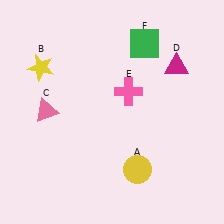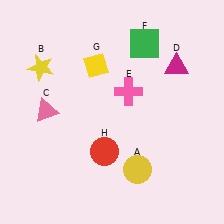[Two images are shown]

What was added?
A yellow diamond (G), a red circle (H) were added in Image 2.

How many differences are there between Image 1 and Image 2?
There are 2 differences between the two images.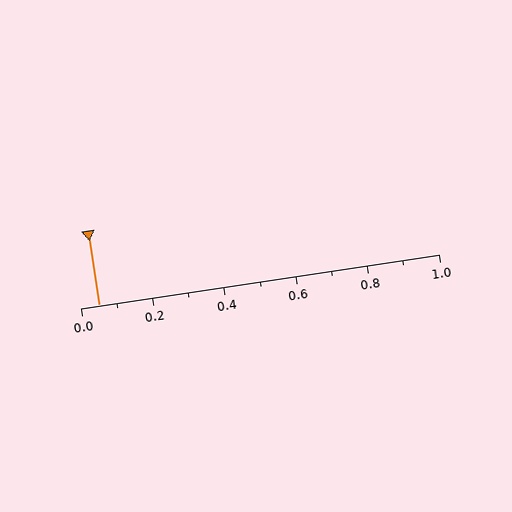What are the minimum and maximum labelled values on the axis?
The axis runs from 0.0 to 1.0.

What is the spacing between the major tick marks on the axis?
The major ticks are spaced 0.2 apart.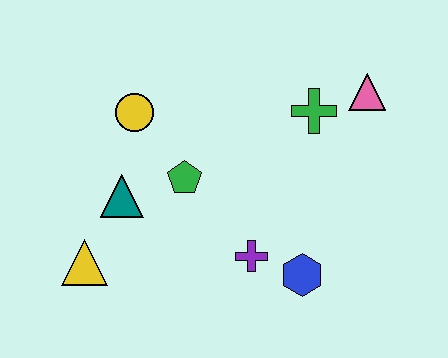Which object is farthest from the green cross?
The yellow triangle is farthest from the green cross.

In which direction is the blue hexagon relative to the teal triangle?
The blue hexagon is to the right of the teal triangle.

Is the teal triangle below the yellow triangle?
No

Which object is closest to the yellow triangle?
The teal triangle is closest to the yellow triangle.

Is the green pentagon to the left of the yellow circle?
No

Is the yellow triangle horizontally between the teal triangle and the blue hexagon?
No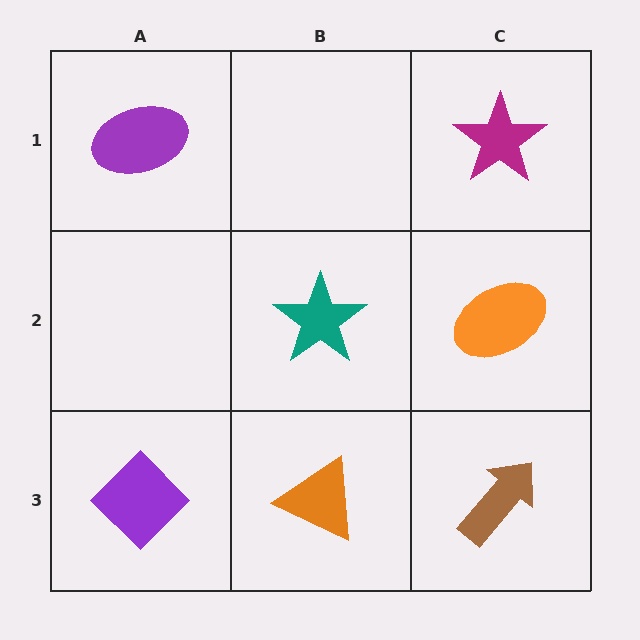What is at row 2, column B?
A teal star.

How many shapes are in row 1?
2 shapes.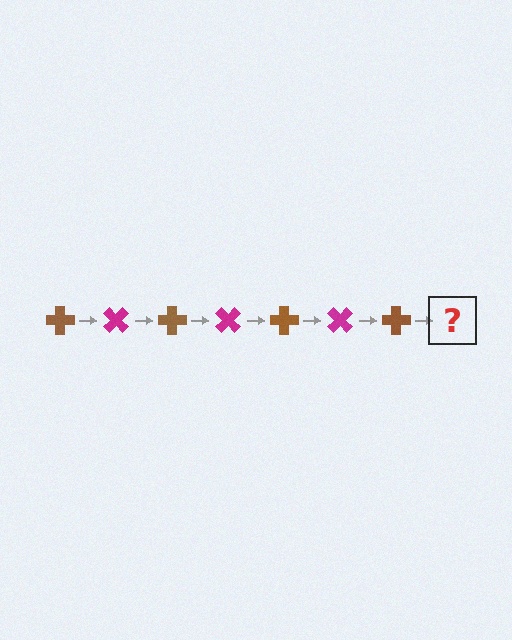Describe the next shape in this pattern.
It should be a magenta cross, rotated 315 degrees from the start.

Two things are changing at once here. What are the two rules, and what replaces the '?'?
The two rules are that it rotates 45 degrees each step and the color cycles through brown and magenta. The '?' should be a magenta cross, rotated 315 degrees from the start.